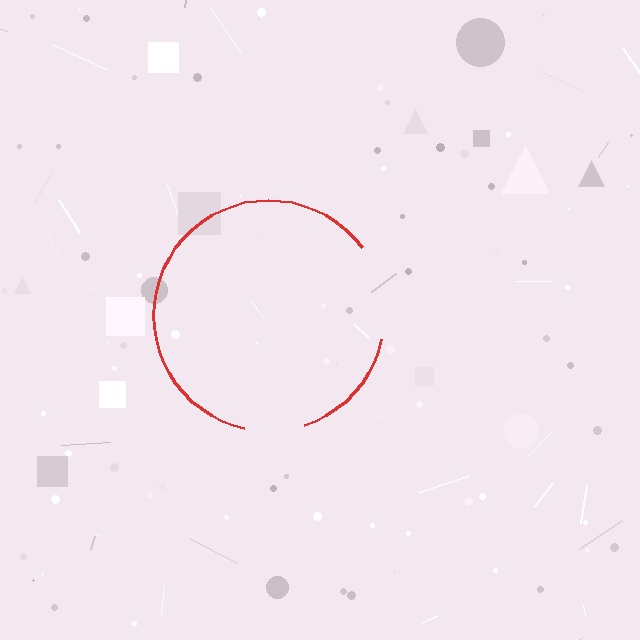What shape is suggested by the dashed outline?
The dashed outline suggests a circle.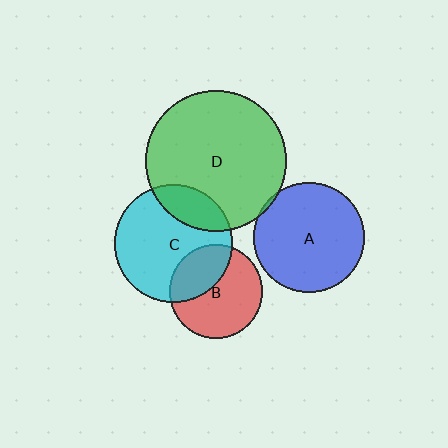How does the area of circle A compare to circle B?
Approximately 1.4 times.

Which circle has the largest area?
Circle D (green).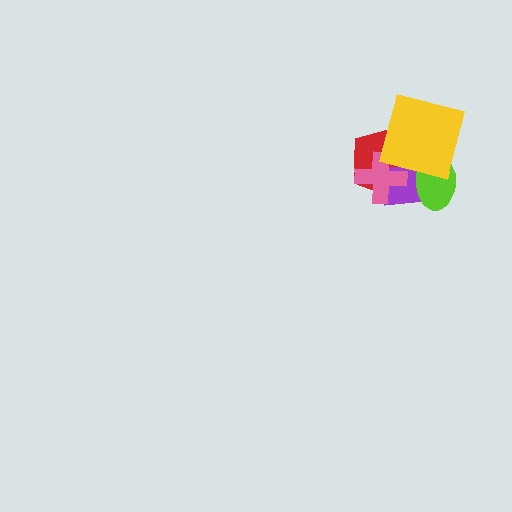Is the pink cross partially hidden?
Yes, it is partially covered by another shape.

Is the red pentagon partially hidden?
Yes, it is partially covered by another shape.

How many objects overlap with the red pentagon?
4 objects overlap with the red pentagon.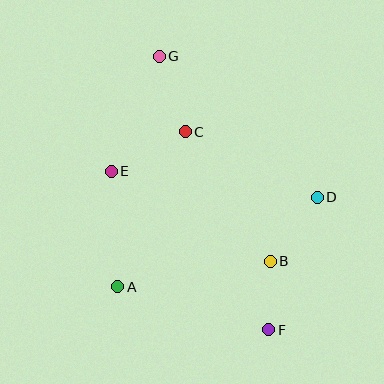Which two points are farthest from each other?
Points F and G are farthest from each other.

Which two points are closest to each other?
Points B and F are closest to each other.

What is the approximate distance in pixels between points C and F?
The distance between C and F is approximately 215 pixels.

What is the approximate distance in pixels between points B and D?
The distance between B and D is approximately 80 pixels.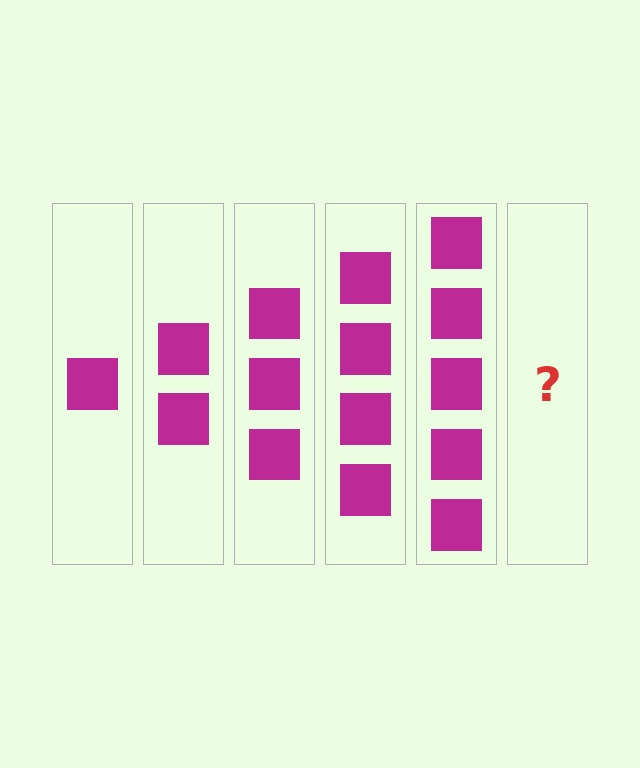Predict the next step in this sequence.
The next step is 6 squares.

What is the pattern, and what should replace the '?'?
The pattern is that each step adds one more square. The '?' should be 6 squares.